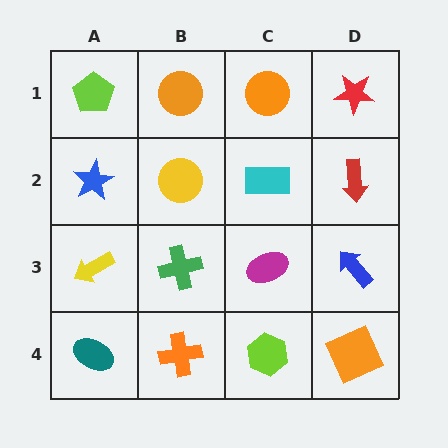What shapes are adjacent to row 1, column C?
A cyan rectangle (row 2, column C), an orange circle (row 1, column B), a red star (row 1, column D).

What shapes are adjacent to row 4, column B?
A green cross (row 3, column B), a teal ellipse (row 4, column A), a lime hexagon (row 4, column C).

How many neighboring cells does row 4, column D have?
2.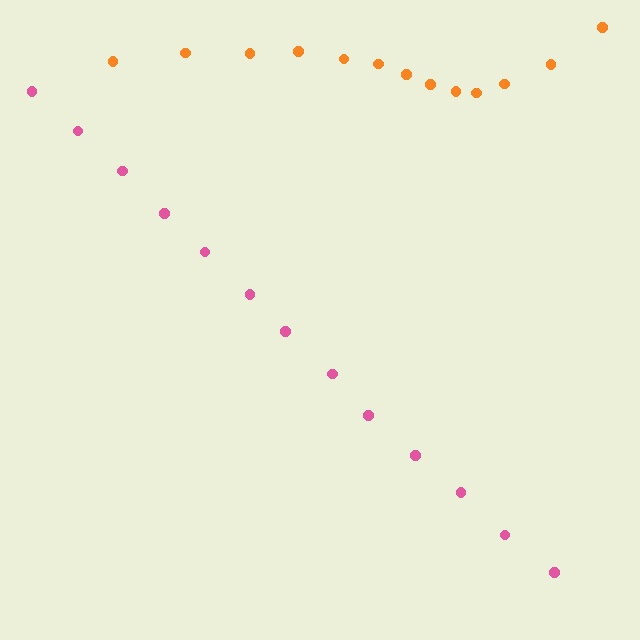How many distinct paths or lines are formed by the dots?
There are 2 distinct paths.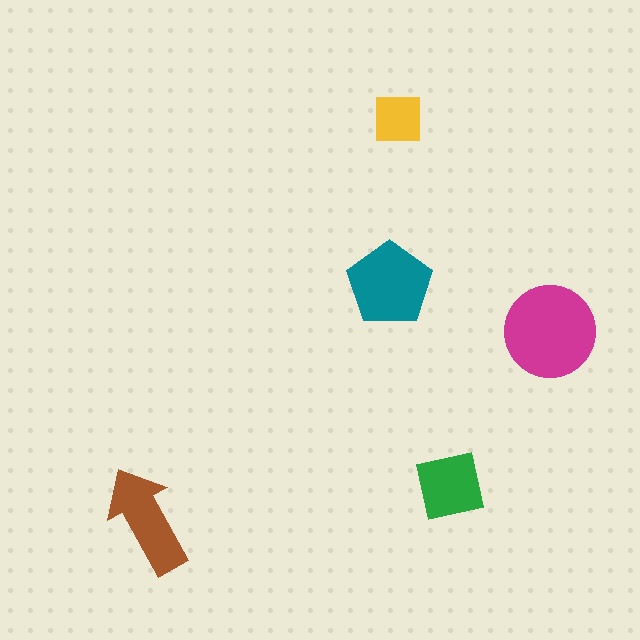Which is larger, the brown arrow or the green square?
The brown arrow.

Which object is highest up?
The yellow square is topmost.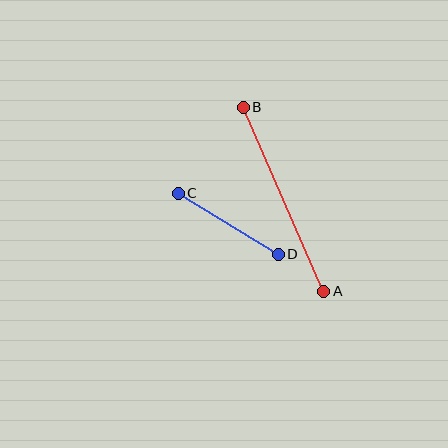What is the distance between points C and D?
The distance is approximately 117 pixels.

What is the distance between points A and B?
The distance is approximately 201 pixels.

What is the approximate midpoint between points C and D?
The midpoint is at approximately (228, 224) pixels.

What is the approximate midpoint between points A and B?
The midpoint is at approximately (283, 199) pixels.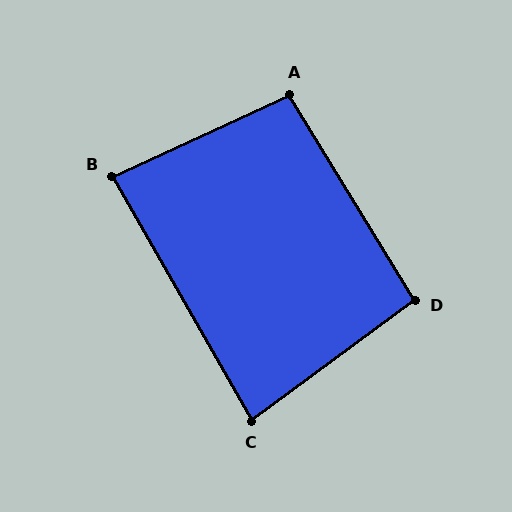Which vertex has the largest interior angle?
A, at approximately 97 degrees.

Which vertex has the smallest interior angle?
C, at approximately 83 degrees.